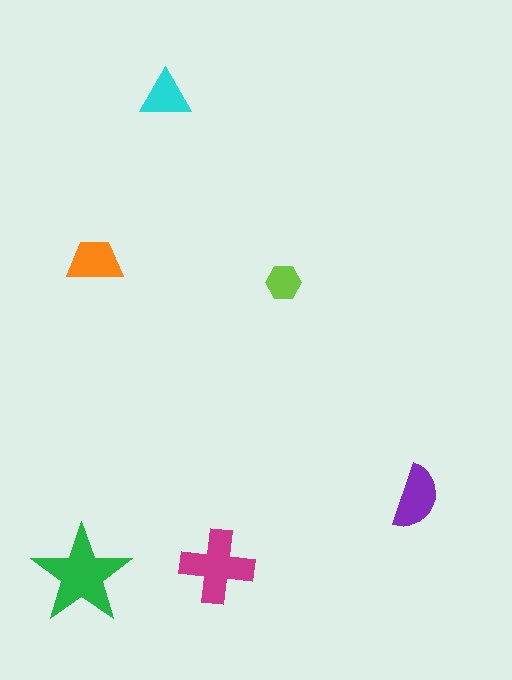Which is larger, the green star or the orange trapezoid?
The green star.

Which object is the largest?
The green star.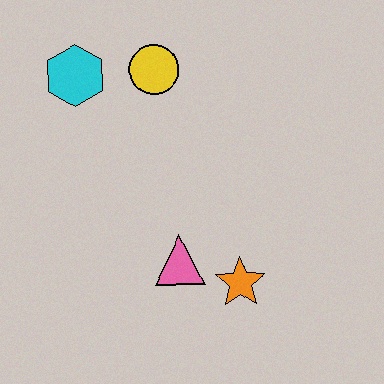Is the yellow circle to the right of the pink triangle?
No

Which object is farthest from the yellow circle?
The orange star is farthest from the yellow circle.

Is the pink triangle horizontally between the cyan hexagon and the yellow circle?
No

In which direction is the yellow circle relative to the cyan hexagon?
The yellow circle is to the right of the cyan hexagon.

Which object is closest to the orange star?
The pink triangle is closest to the orange star.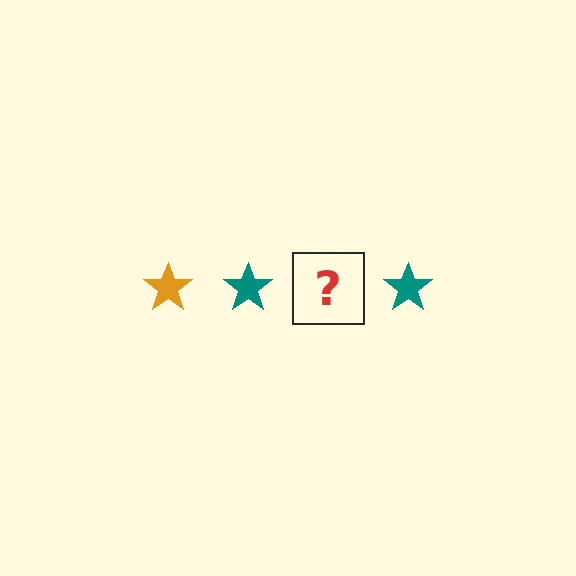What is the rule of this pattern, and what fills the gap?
The rule is that the pattern cycles through orange, teal stars. The gap should be filled with an orange star.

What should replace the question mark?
The question mark should be replaced with an orange star.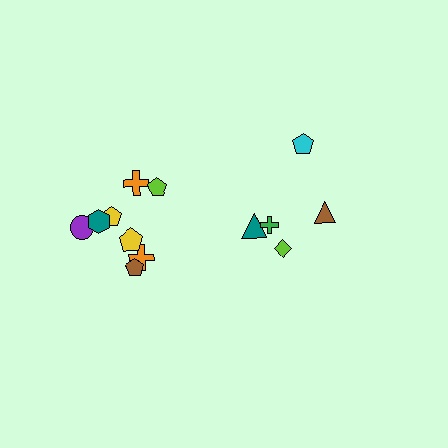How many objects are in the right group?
There are 5 objects.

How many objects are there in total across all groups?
There are 13 objects.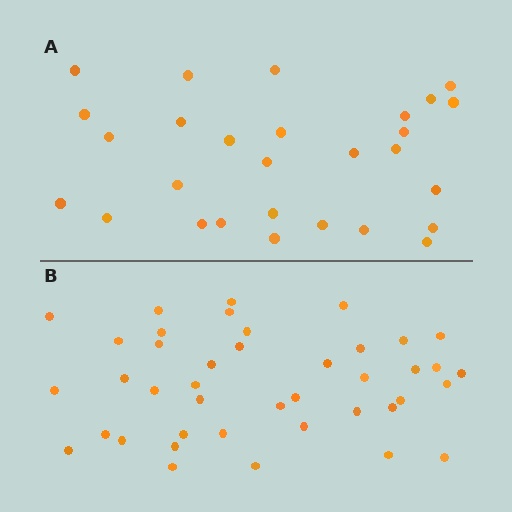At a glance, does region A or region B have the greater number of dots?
Region B (the bottom region) has more dots.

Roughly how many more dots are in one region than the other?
Region B has approximately 15 more dots than region A.